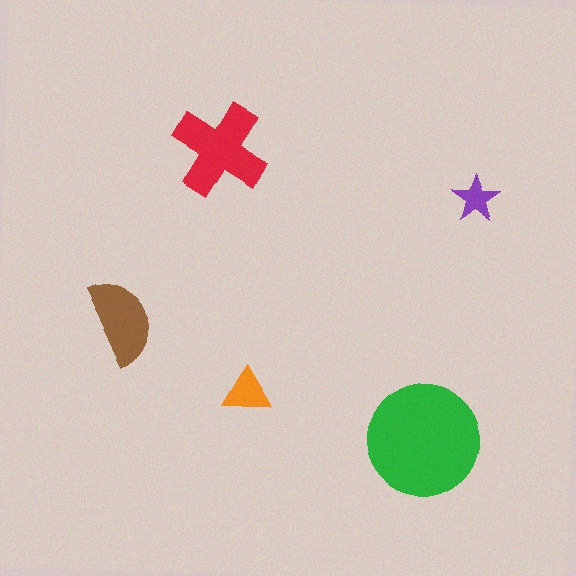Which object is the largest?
The green circle.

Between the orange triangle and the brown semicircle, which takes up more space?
The brown semicircle.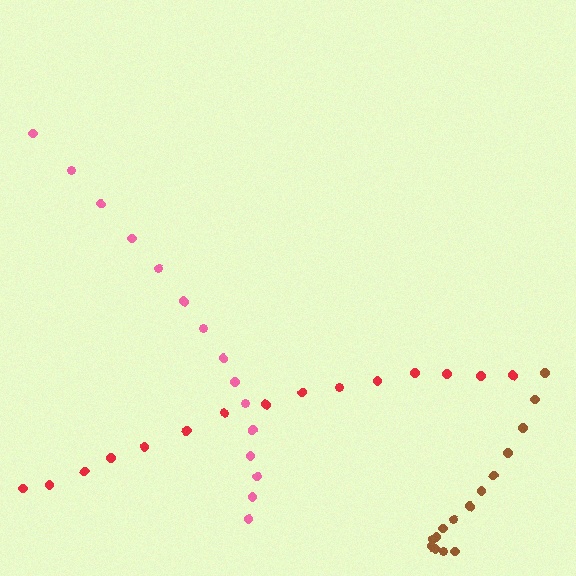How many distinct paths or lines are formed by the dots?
There are 3 distinct paths.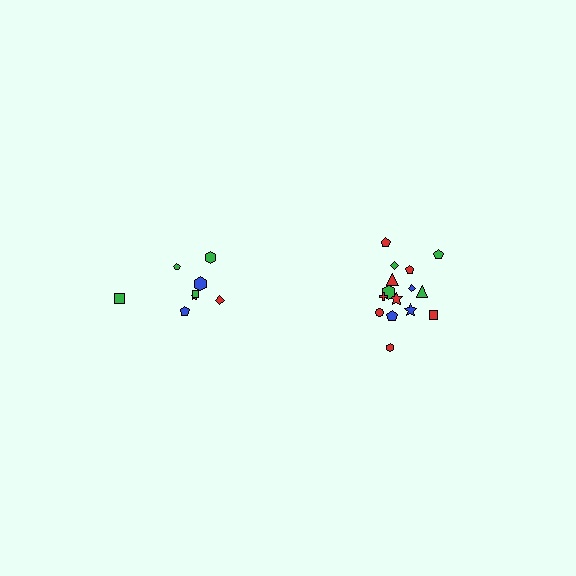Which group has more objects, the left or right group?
The right group.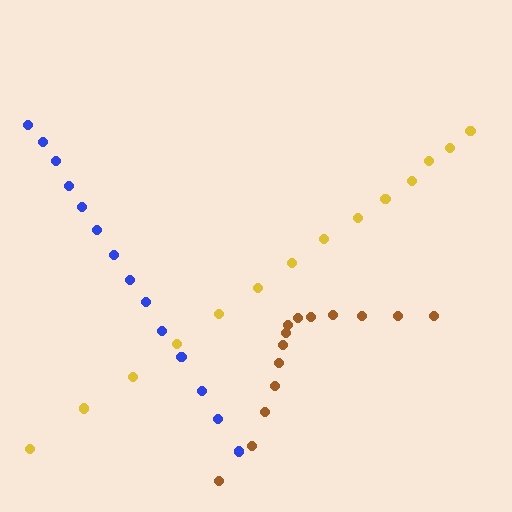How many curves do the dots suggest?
There are 3 distinct paths.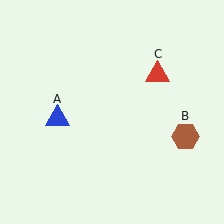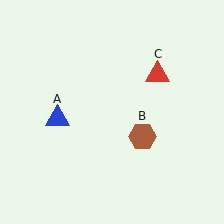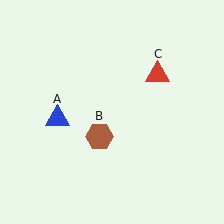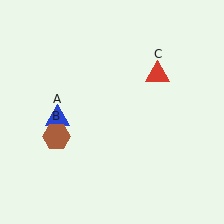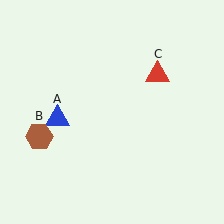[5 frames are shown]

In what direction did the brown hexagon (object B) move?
The brown hexagon (object B) moved left.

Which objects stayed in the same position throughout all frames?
Blue triangle (object A) and red triangle (object C) remained stationary.